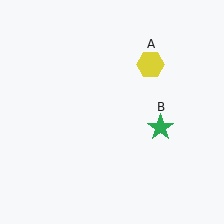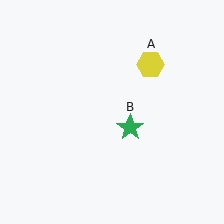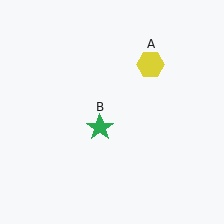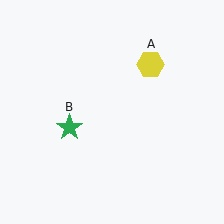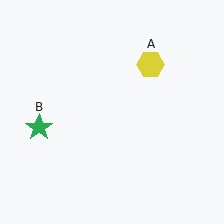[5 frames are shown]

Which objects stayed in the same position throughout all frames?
Yellow hexagon (object A) remained stationary.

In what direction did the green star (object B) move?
The green star (object B) moved left.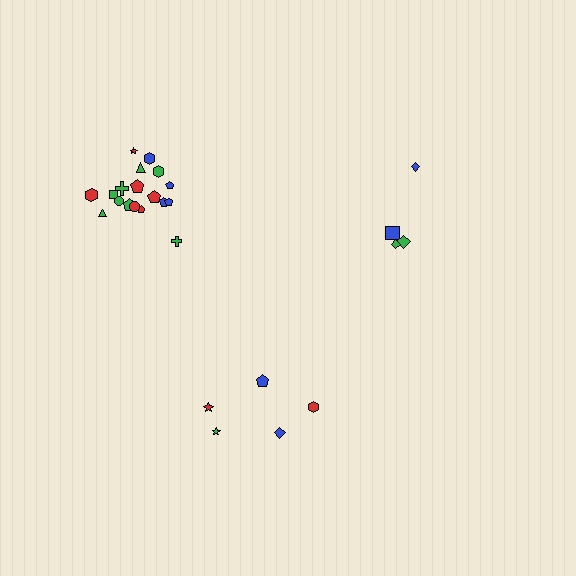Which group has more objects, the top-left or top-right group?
The top-left group.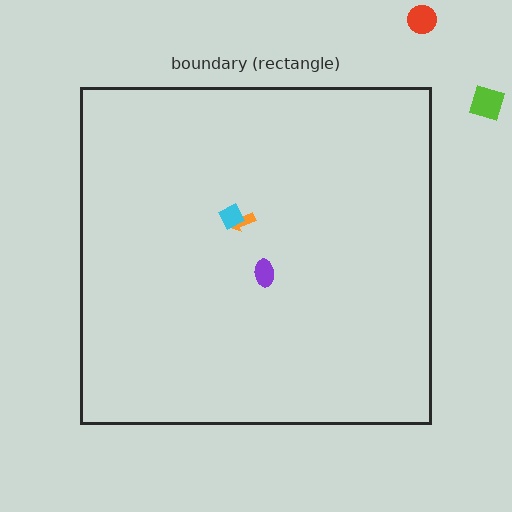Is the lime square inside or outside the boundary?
Outside.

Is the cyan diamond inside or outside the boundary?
Inside.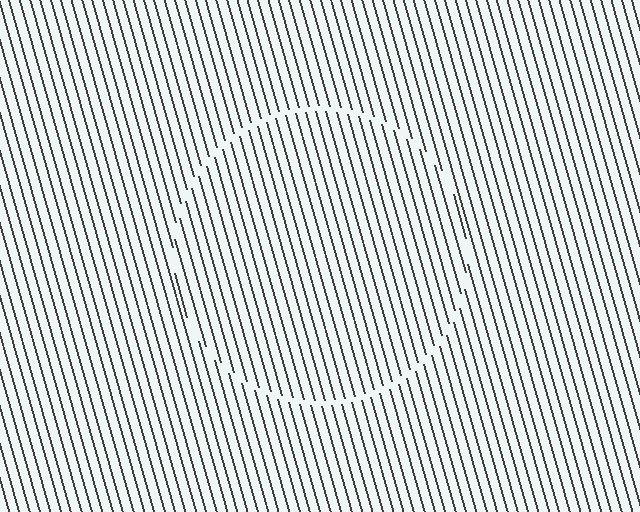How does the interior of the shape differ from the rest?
The interior of the shape contains the same grating, shifted by half a period — the contour is defined by the phase discontinuity where line-ends from the inner and outer gratings abut.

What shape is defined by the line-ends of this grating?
An illusory circle. The interior of the shape contains the same grating, shifted by half a period — the contour is defined by the phase discontinuity where line-ends from the inner and outer gratings abut.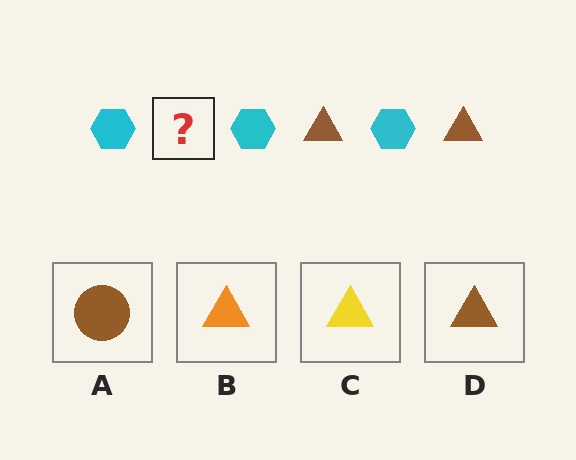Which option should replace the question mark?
Option D.